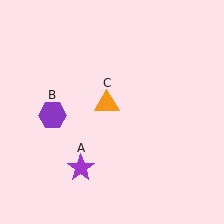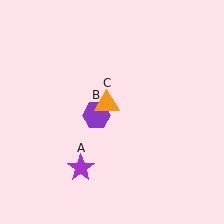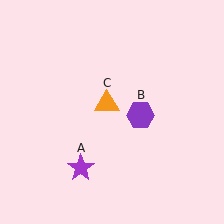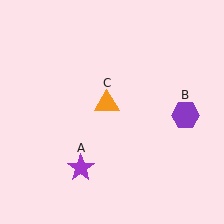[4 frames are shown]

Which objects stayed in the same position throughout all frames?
Purple star (object A) and orange triangle (object C) remained stationary.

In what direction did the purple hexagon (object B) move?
The purple hexagon (object B) moved right.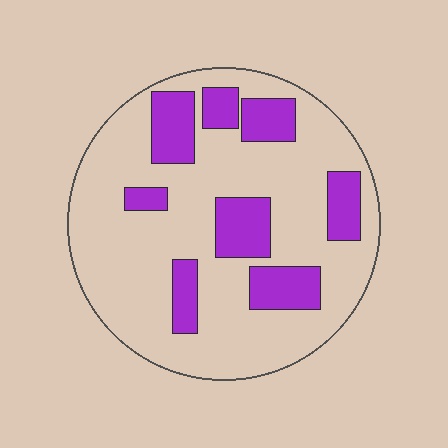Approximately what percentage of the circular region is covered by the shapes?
Approximately 25%.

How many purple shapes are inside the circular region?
8.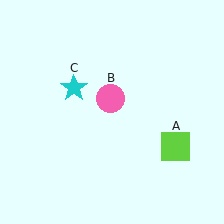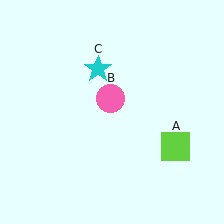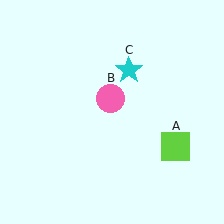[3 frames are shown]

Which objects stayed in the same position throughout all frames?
Lime square (object A) and pink circle (object B) remained stationary.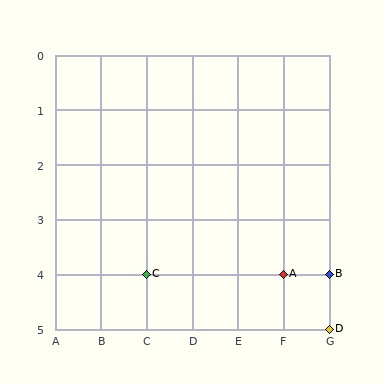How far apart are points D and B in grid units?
Points D and B are 1 row apart.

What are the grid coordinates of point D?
Point D is at grid coordinates (G, 5).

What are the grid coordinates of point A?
Point A is at grid coordinates (F, 4).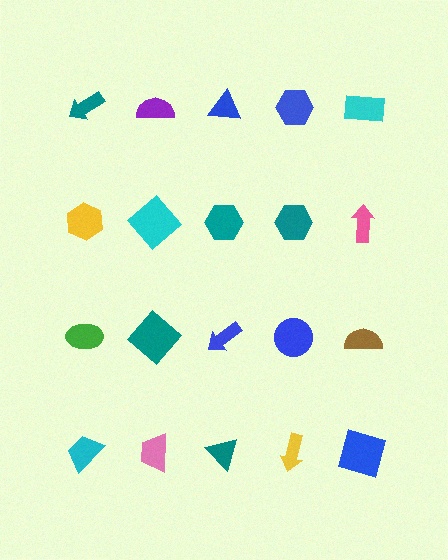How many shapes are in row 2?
5 shapes.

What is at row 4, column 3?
A teal triangle.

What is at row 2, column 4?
A teal hexagon.